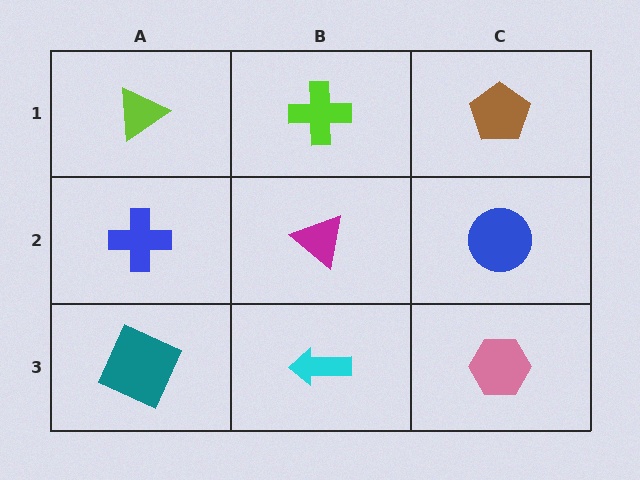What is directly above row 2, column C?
A brown pentagon.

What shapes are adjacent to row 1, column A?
A blue cross (row 2, column A), a lime cross (row 1, column B).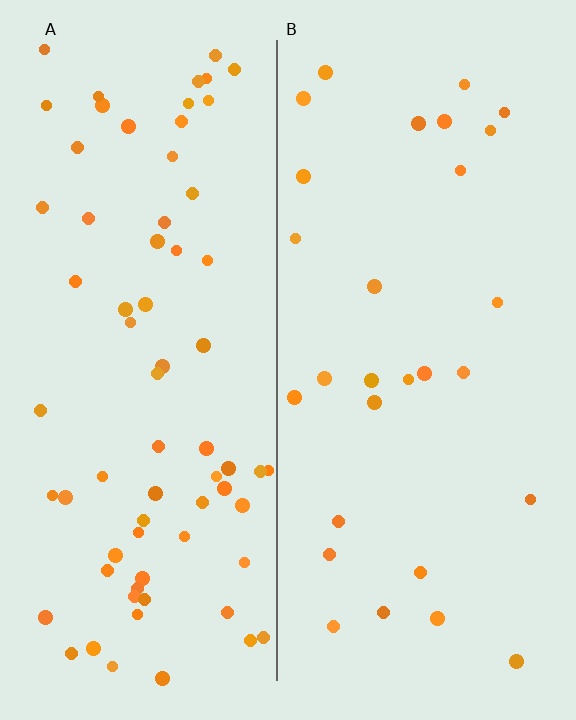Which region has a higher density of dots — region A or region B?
A (the left).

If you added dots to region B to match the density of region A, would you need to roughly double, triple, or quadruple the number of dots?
Approximately double.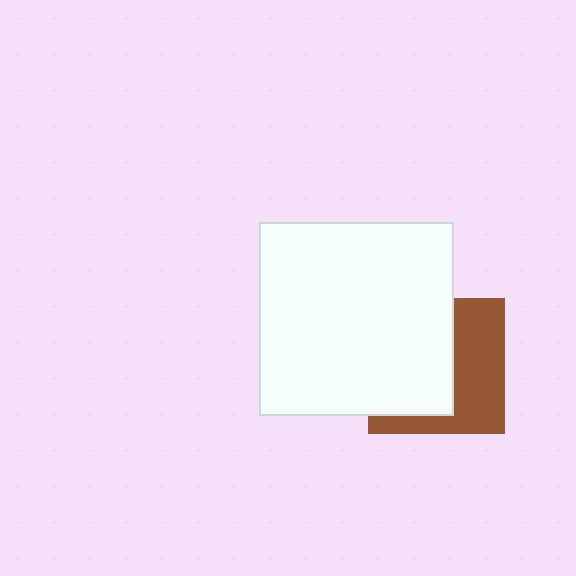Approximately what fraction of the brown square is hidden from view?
Roughly 54% of the brown square is hidden behind the white square.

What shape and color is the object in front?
The object in front is a white square.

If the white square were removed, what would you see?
You would see the complete brown square.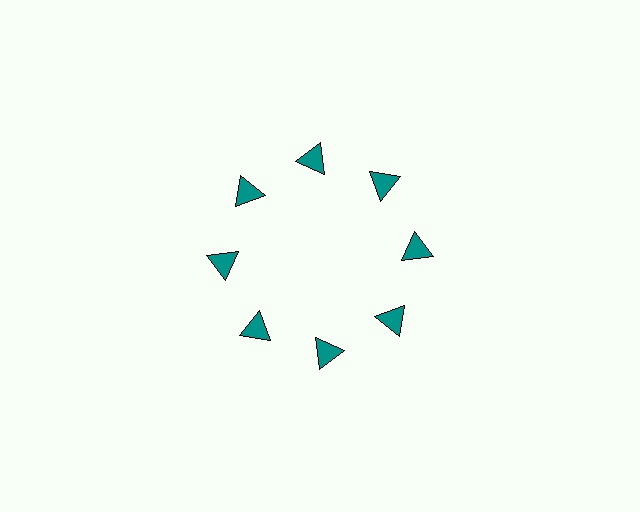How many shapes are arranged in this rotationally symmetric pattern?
There are 8 shapes, arranged in 8 groups of 1.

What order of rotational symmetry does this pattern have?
This pattern has 8-fold rotational symmetry.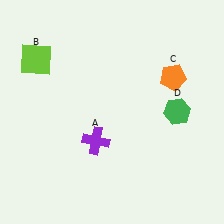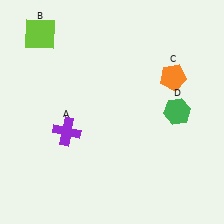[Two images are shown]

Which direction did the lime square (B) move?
The lime square (B) moved up.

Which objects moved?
The objects that moved are: the purple cross (A), the lime square (B).